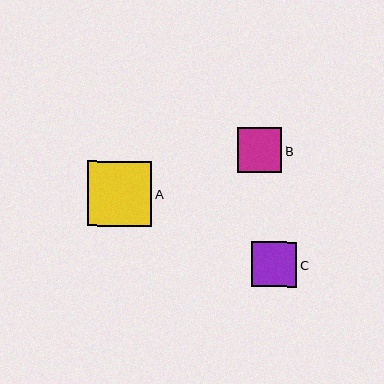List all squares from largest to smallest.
From largest to smallest: A, C, B.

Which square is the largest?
Square A is the largest with a size of approximately 64 pixels.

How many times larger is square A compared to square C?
Square A is approximately 1.4 times the size of square C.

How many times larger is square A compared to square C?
Square A is approximately 1.4 times the size of square C.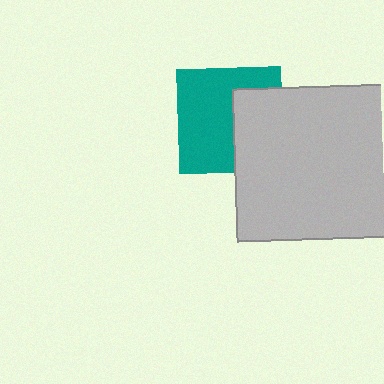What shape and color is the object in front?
The object in front is a light gray square.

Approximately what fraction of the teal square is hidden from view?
Roughly 38% of the teal square is hidden behind the light gray square.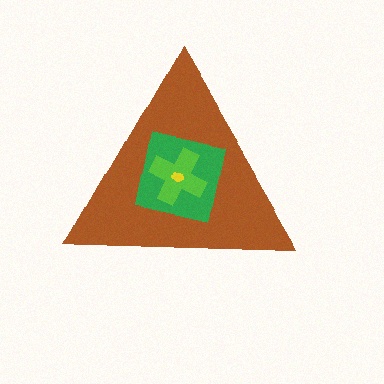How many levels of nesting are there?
4.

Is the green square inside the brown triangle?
Yes.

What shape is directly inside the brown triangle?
The green square.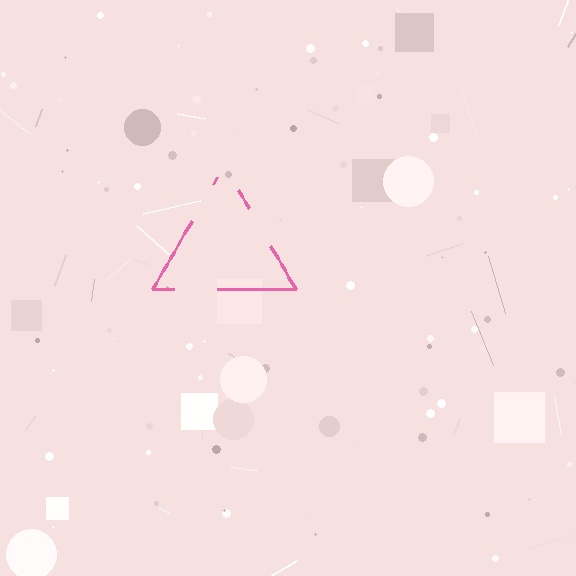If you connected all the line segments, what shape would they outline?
They would outline a triangle.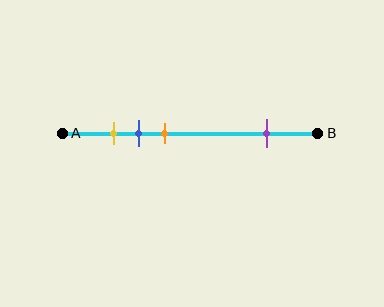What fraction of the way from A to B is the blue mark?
The blue mark is approximately 30% (0.3) of the way from A to B.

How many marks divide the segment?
There are 4 marks dividing the segment.